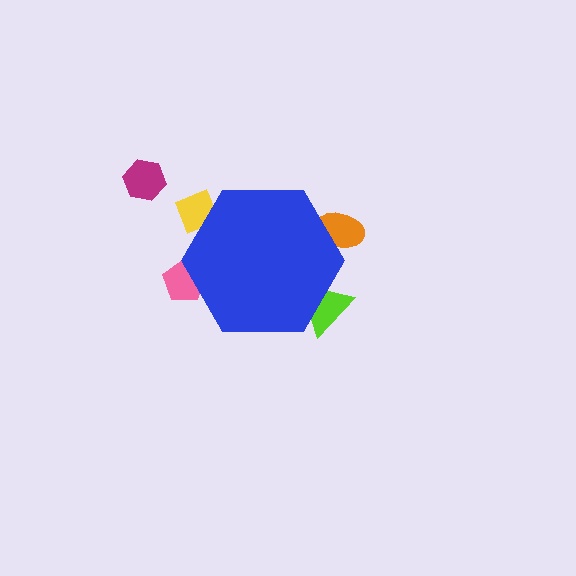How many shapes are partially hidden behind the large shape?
4 shapes are partially hidden.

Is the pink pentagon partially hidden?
Yes, the pink pentagon is partially hidden behind the blue hexagon.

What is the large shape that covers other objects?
A blue hexagon.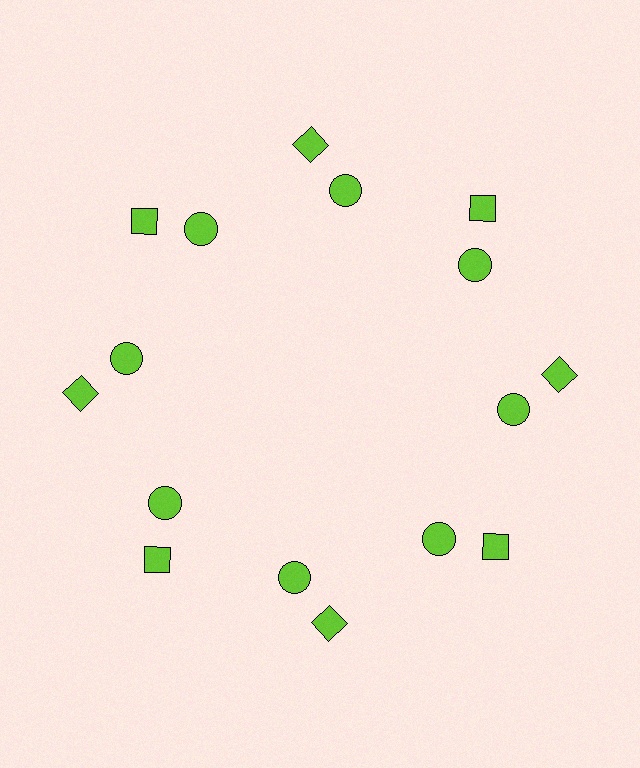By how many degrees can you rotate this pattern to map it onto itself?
The pattern maps onto itself every 45 degrees of rotation.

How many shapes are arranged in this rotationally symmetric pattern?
There are 16 shapes, arranged in 8 groups of 2.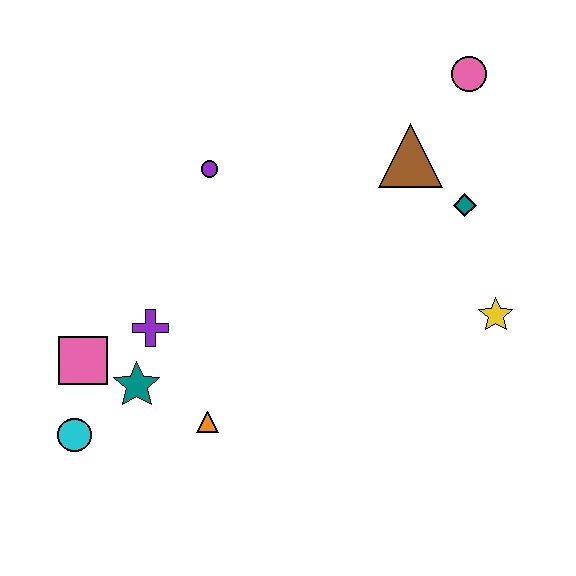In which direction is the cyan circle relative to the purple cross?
The cyan circle is below the purple cross.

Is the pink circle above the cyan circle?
Yes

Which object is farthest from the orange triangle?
The pink circle is farthest from the orange triangle.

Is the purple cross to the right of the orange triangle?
No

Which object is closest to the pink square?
The teal star is closest to the pink square.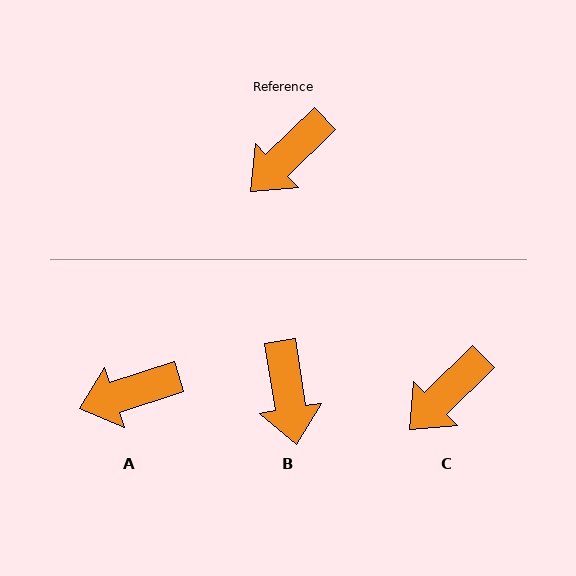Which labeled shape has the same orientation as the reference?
C.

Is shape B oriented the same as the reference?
No, it is off by about 55 degrees.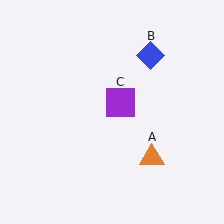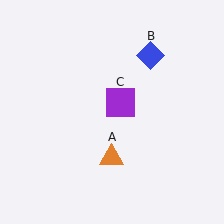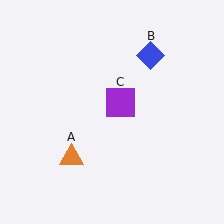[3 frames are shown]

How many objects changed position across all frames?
1 object changed position: orange triangle (object A).